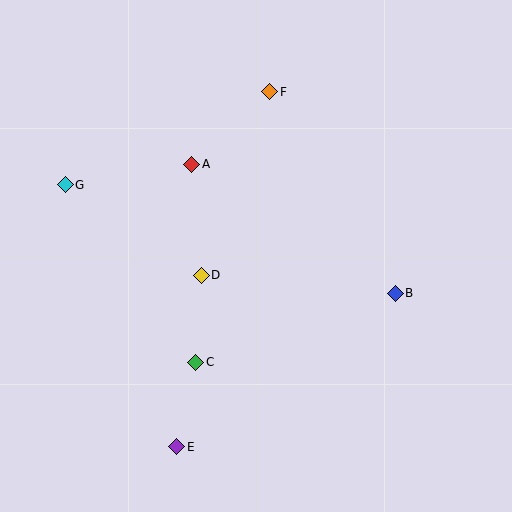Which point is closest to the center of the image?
Point D at (201, 275) is closest to the center.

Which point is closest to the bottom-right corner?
Point B is closest to the bottom-right corner.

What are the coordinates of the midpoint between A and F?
The midpoint between A and F is at (231, 128).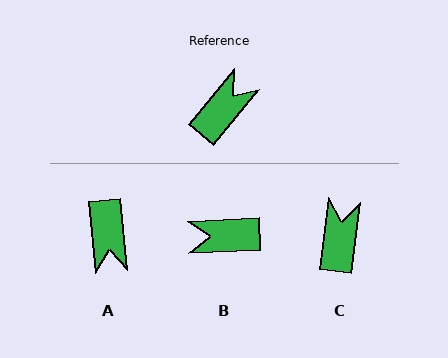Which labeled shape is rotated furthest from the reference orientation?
A, about 135 degrees away.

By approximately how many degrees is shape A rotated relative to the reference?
Approximately 135 degrees clockwise.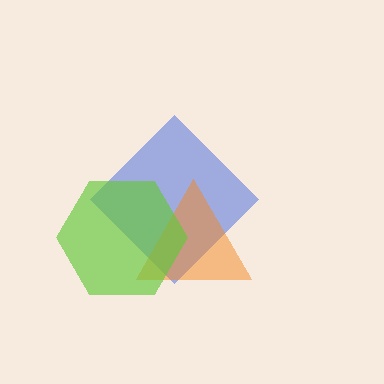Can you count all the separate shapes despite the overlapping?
Yes, there are 3 separate shapes.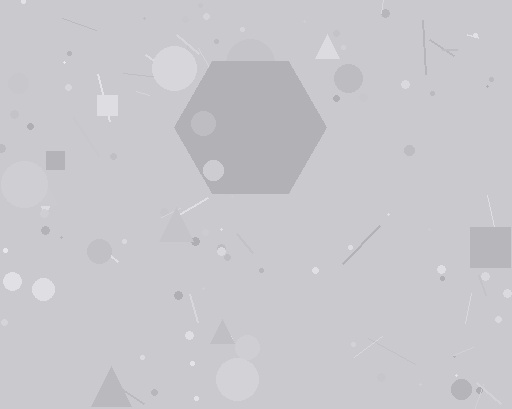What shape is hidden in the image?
A hexagon is hidden in the image.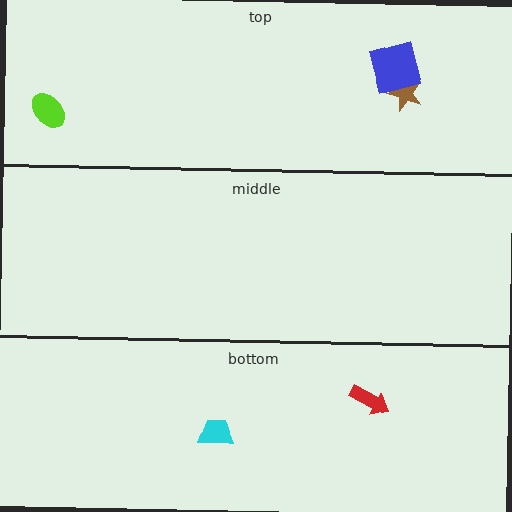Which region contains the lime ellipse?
The top region.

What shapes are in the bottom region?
The cyan trapezoid, the red arrow.